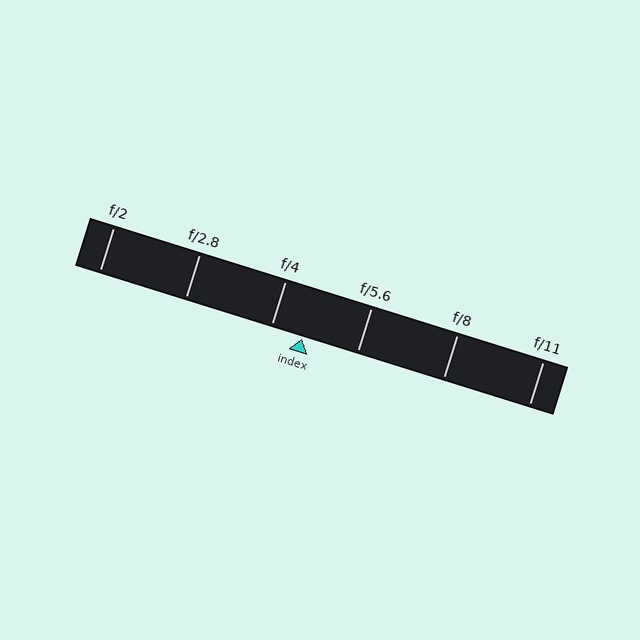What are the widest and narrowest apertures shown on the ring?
The widest aperture shown is f/2 and the narrowest is f/11.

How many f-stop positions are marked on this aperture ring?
There are 6 f-stop positions marked.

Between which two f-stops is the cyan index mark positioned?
The index mark is between f/4 and f/5.6.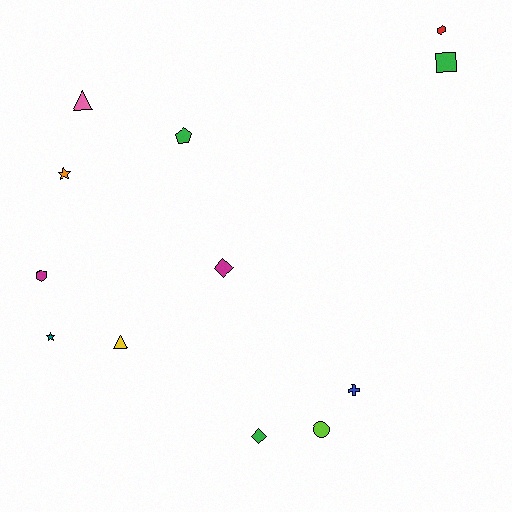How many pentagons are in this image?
There is 1 pentagon.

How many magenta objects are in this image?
There are 2 magenta objects.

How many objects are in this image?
There are 12 objects.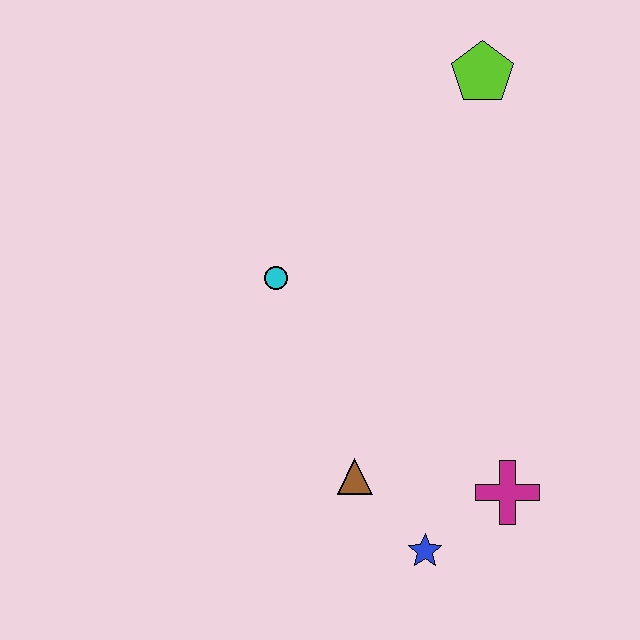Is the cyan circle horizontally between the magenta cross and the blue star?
No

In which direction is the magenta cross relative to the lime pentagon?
The magenta cross is below the lime pentagon.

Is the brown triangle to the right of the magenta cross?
No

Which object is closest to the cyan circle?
The brown triangle is closest to the cyan circle.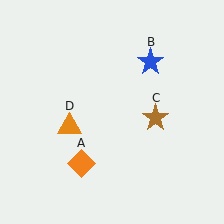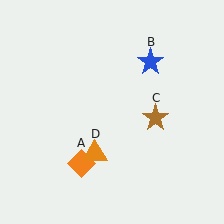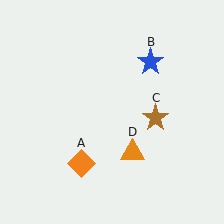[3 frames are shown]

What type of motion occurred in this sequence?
The orange triangle (object D) rotated counterclockwise around the center of the scene.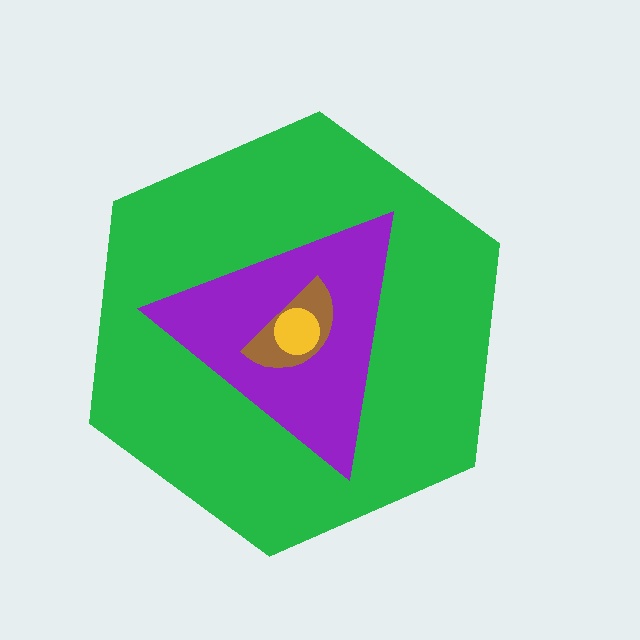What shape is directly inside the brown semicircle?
The yellow circle.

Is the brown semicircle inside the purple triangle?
Yes.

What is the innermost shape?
The yellow circle.